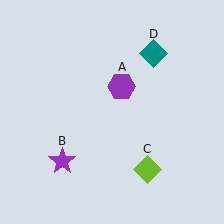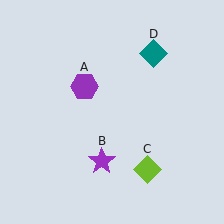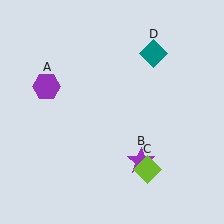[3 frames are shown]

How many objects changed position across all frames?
2 objects changed position: purple hexagon (object A), purple star (object B).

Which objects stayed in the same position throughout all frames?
Lime diamond (object C) and teal diamond (object D) remained stationary.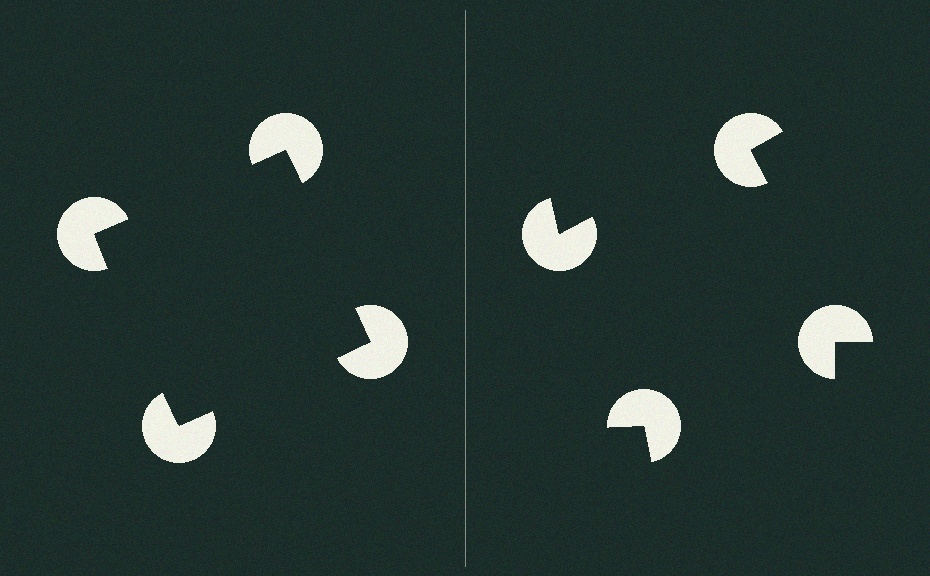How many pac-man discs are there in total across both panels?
8 — 4 on each side.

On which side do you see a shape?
An illusory square appears on the left side. On the right side the wedge cuts are rotated, so no coherent shape forms.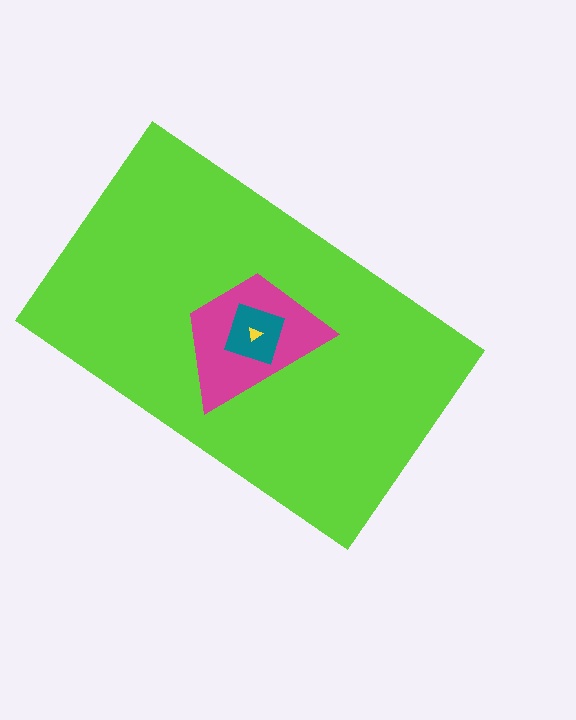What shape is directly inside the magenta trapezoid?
The teal diamond.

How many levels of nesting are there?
4.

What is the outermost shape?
The lime rectangle.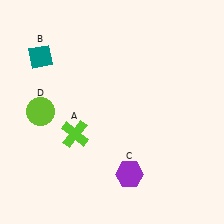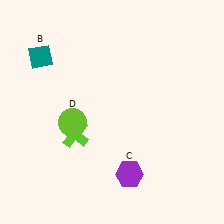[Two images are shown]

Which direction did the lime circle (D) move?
The lime circle (D) moved right.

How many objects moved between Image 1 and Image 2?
1 object moved between the two images.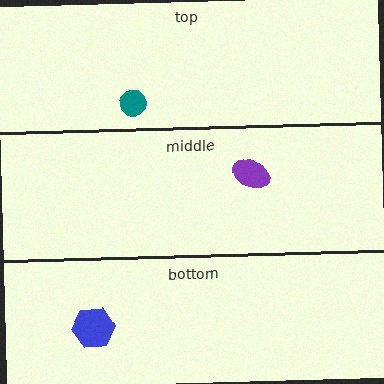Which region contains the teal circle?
The top region.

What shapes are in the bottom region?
The blue hexagon.